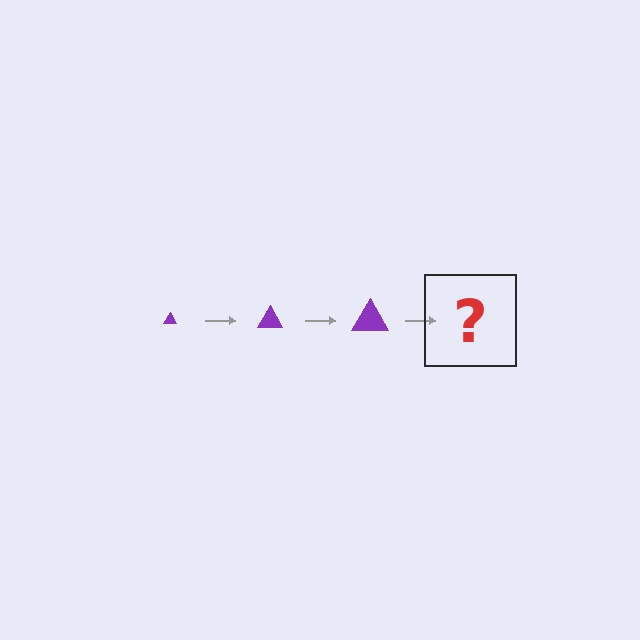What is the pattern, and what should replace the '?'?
The pattern is that the triangle gets progressively larger each step. The '?' should be a purple triangle, larger than the previous one.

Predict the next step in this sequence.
The next step is a purple triangle, larger than the previous one.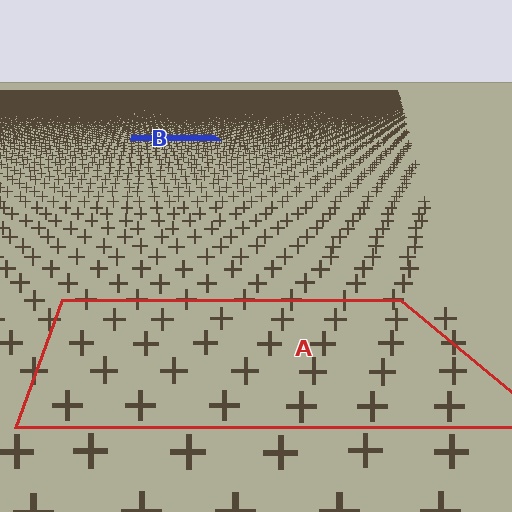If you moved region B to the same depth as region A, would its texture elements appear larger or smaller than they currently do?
They would appear larger. At a closer depth, the same texture elements are projected at a bigger on-screen size.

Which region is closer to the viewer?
Region A is closer. The texture elements there are larger and more spread out.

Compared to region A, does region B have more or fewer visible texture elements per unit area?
Region B has more texture elements per unit area — they are packed more densely because it is farther away.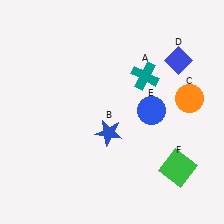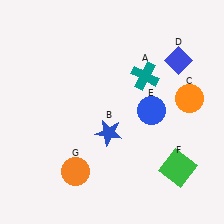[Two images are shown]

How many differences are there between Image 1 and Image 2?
There is 1 difference between the two images.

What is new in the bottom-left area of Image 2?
An orange circle (G) was added in the bottom-left area of Image 2.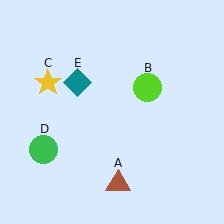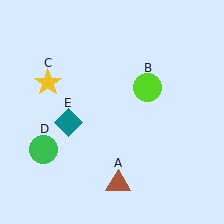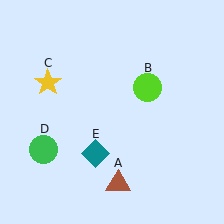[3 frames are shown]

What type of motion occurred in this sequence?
The teal diamond (object E) rotated counterclockwise around the center of the scene.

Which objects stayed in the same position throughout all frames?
Brown triangle (object A) and lime circle (object B) and yellow star (object C) and green circle (object D) remained stationary.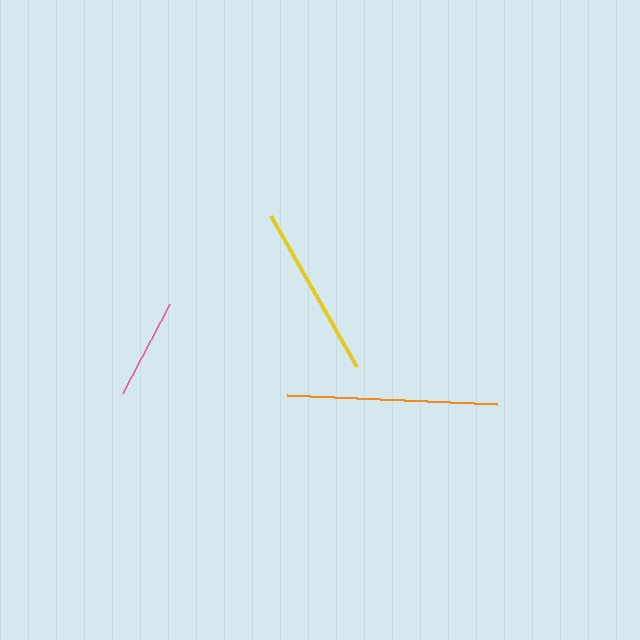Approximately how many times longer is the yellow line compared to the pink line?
The yellow line is approximately 1.7 times the length of the pink line.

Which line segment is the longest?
The orange line is the longest at approximately 209 pixels.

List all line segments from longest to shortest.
From longest to shortest: orange, yellow, pink.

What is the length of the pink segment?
The pink segment is approximately 100 pixels long.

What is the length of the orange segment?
The orange segment is approximately 209 pixels long.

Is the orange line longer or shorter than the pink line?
The orange line is longer than the pink line.